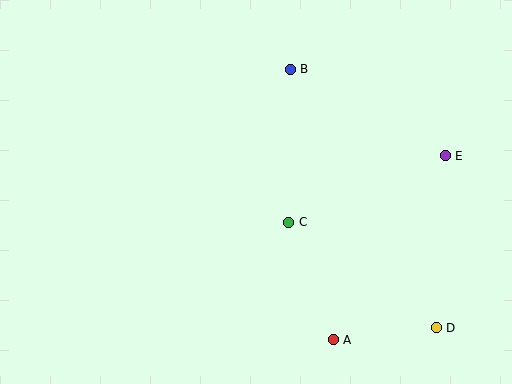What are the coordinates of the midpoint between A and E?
The midpoint between A and E is at (389, 248).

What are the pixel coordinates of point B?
Point B is at (290, 69).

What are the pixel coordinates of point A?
Point A is at (333, 340).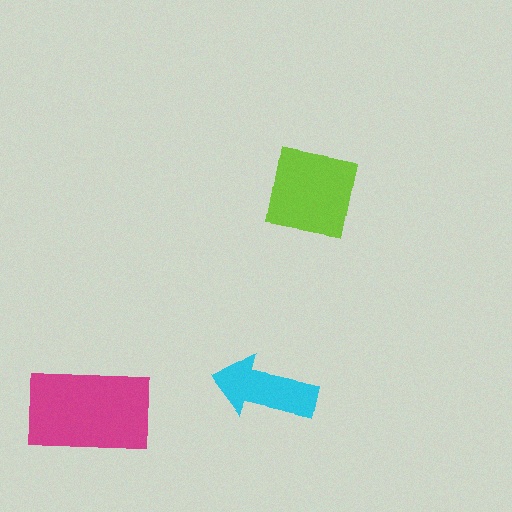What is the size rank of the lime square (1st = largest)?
2nd.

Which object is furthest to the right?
The lime square is rightmost.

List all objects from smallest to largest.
The cyan arrow, the lime square, the magenta rectangle.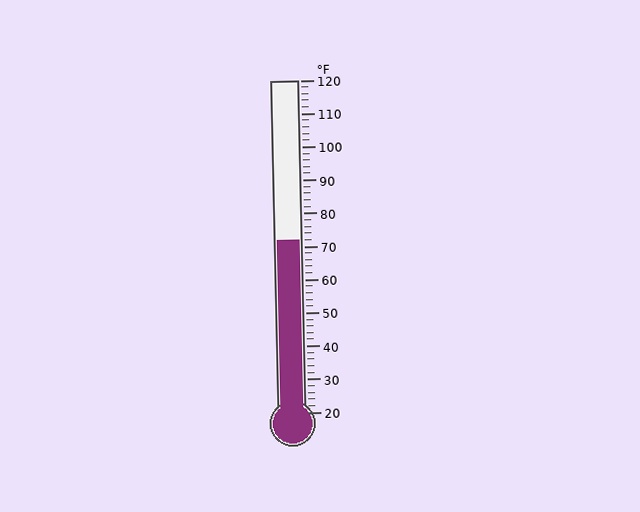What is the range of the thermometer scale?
The thermometer scale ranges from 20°F to 120°F.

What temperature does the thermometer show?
The thermometer shows approximately 72°F.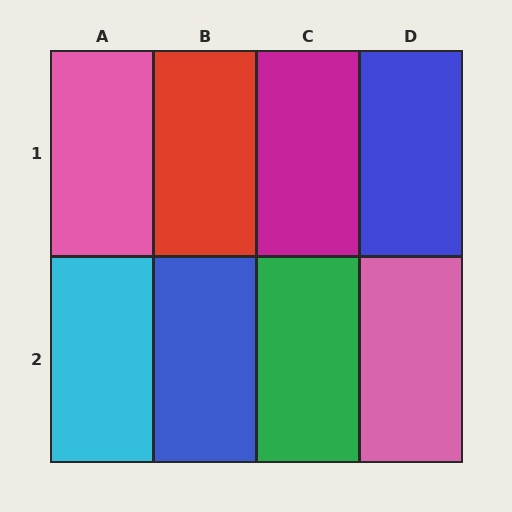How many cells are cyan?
1 cell is cyan.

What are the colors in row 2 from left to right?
Cyan, blue, green, pink.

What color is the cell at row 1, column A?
Pink.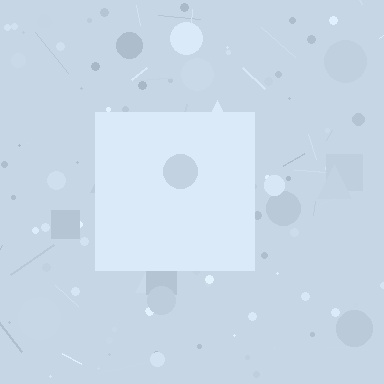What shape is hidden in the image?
A square is hidden in the image.